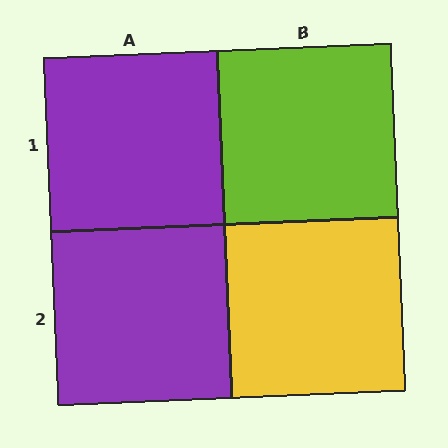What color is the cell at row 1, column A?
Purple.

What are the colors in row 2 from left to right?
Purple, yellow.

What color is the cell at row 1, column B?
Lime.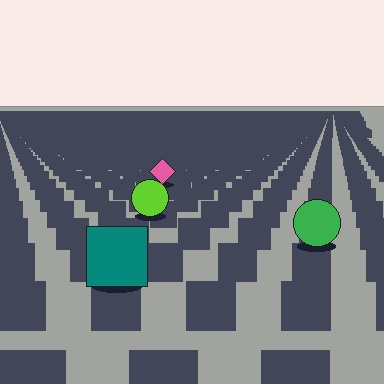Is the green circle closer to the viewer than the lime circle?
Yes. The green circle is closer — you can tell from the texture gradient: the ground texture is coarser near it.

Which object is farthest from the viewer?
The pink diamond is farthest from the viewer. It appears smaller and the ground texture around it is denser.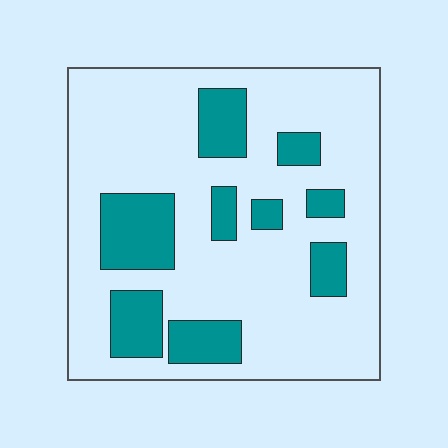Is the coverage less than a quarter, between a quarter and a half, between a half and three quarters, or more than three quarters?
Less than a quarter.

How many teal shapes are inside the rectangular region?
9.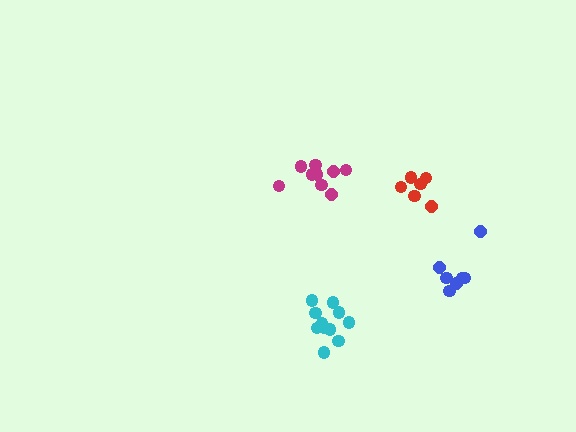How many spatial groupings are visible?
There are 4 spatial groupings.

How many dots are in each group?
Group 1: 6 dots, Group 2: 9 dots, Group 3: 7 dots, Group 4: 11 dots (33 total).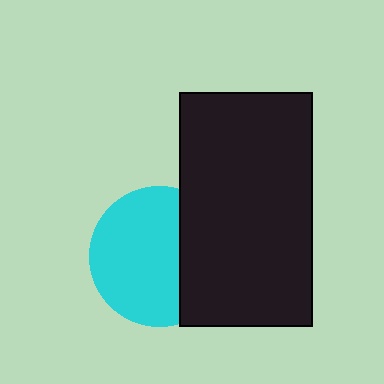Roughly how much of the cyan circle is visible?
Most of it is visible (roughly 68%).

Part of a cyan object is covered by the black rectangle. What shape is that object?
It is a circle.